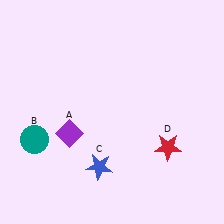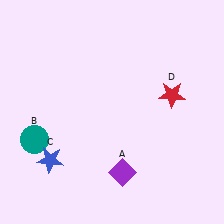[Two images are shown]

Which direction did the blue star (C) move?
The blue star (C) moved left.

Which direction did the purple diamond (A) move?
The purple diamond (A) moved right.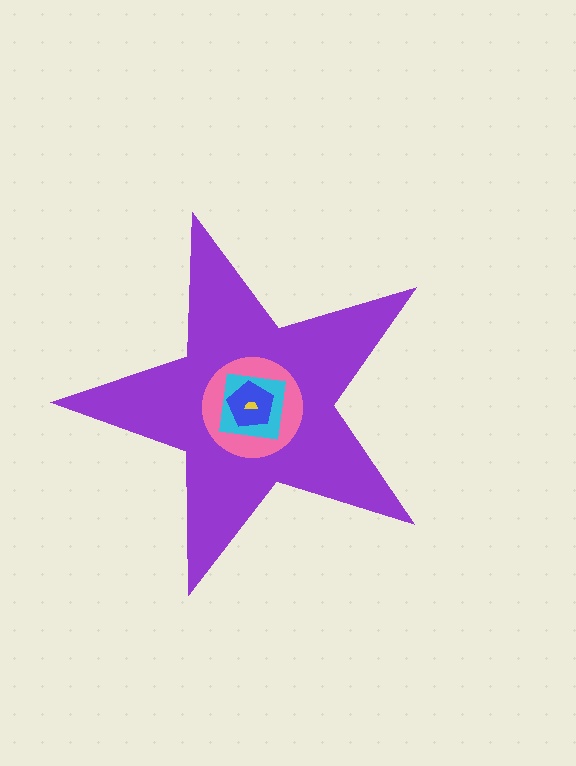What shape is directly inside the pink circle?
The cyan square.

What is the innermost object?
The yellow semicircle.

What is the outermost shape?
The purple star.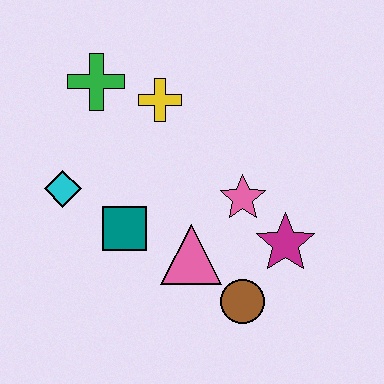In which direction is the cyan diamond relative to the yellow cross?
The cyan diamond is to the left of the yellow cross.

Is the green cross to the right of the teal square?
No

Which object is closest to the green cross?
The yellow cross is closest to the green cross.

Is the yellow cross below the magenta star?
No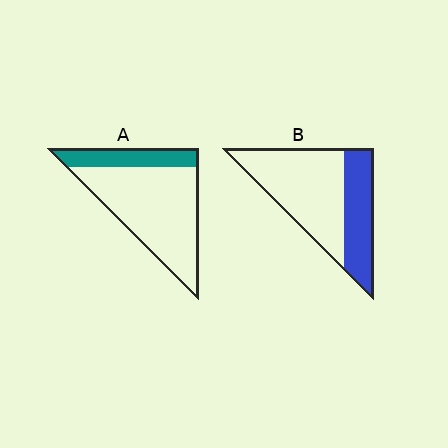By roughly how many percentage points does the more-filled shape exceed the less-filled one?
By roughly 10 percentage points (B over A).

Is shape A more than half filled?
No.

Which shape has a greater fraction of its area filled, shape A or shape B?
Shape B.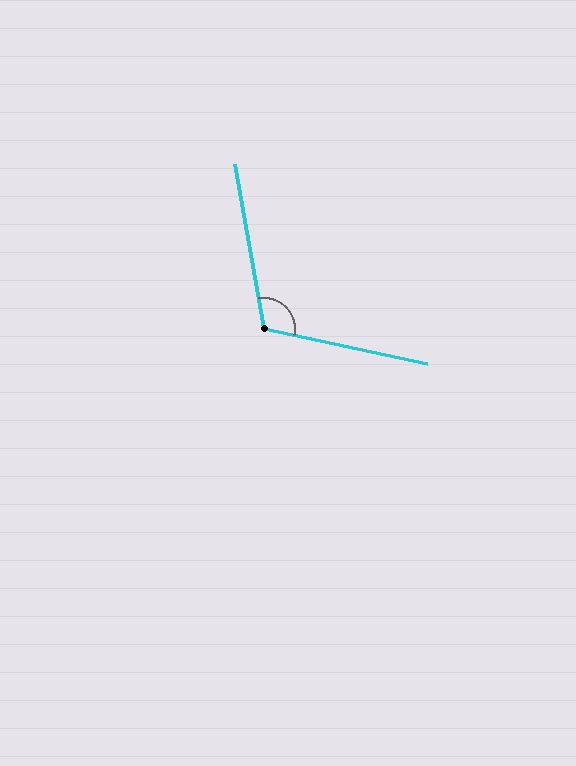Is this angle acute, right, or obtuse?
It is obtuse.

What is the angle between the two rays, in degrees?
Approximately 112 degrees.